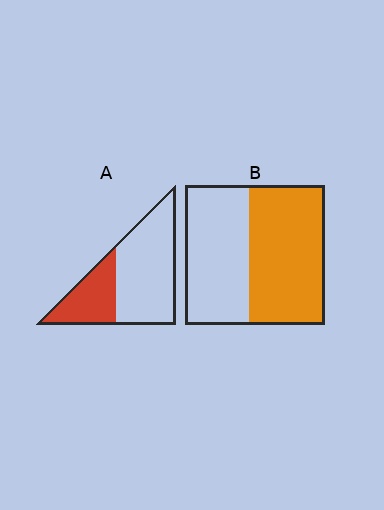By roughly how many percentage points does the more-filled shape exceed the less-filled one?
By roughly 20 percentage points (B over A).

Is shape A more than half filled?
No.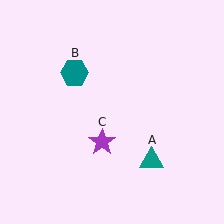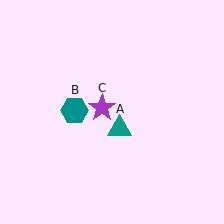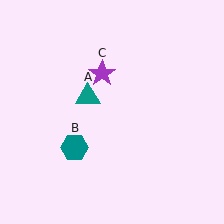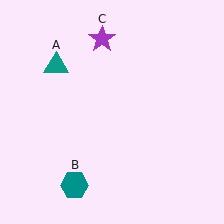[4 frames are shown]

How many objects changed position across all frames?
3 objects changed position: teal triangle (object A), teal hexagon (object B), purple star (object C).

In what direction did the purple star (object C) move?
The purple star (object C) moved up.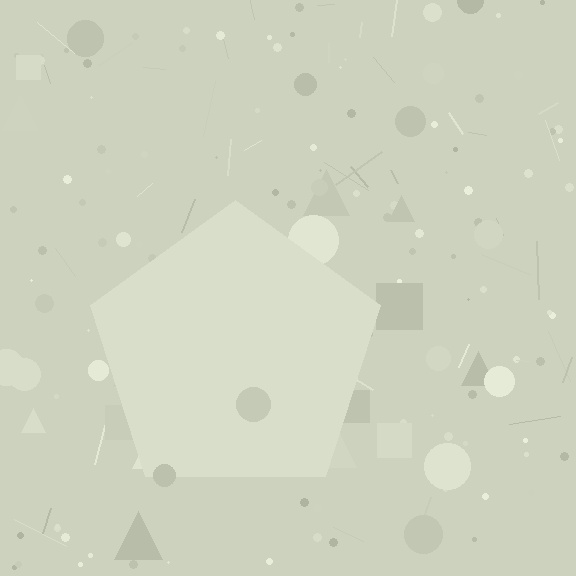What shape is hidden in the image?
A pentagon is hidden in the image.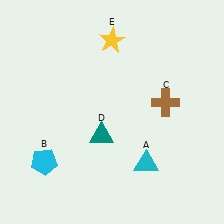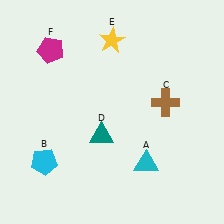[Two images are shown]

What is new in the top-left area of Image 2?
A magenta pentagon (F) was added in the top-left area of Image 2.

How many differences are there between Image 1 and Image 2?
There is 1 difference between the two images.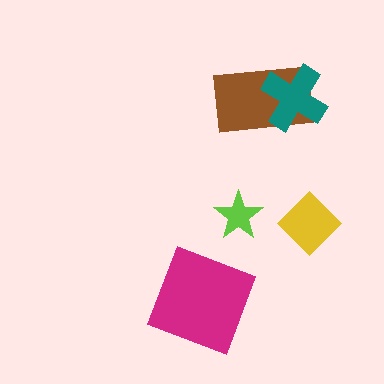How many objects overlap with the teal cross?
1 object overlaps with the teal cross.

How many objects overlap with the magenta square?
0 objects overlap with the magenta square.